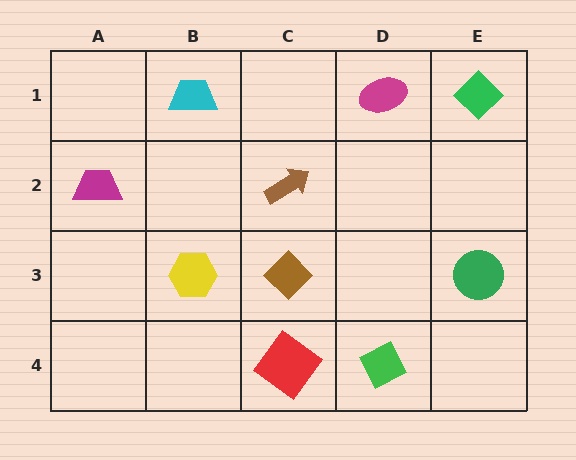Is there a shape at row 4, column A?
No, that cell is empty.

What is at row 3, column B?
A yellow hexagon.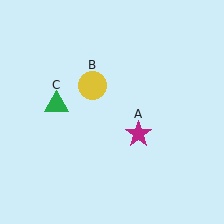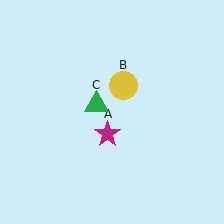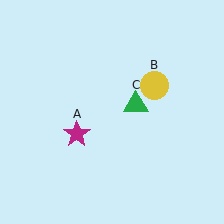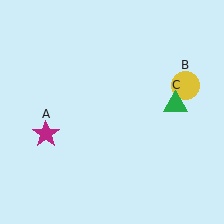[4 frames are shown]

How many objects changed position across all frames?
3 objects changed position: magenta star (object A), yellow circle (object B), green triangle (object C).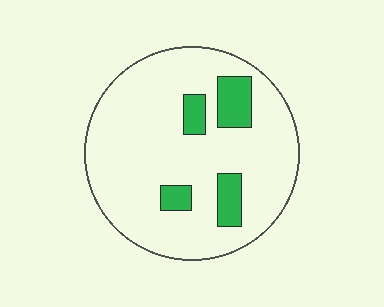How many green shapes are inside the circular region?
4.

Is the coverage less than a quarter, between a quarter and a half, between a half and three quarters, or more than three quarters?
Less than a quarter.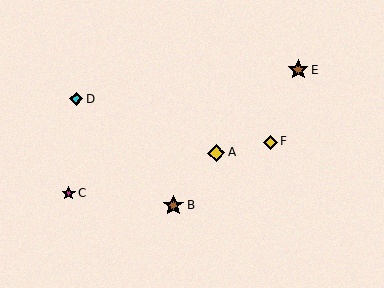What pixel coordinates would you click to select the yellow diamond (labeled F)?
Click at (270, 142) to select the yellow diamond F.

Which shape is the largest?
The brown star (labeled B) is the largest.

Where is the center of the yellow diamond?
The center of the yellow diamond is at (270, 142).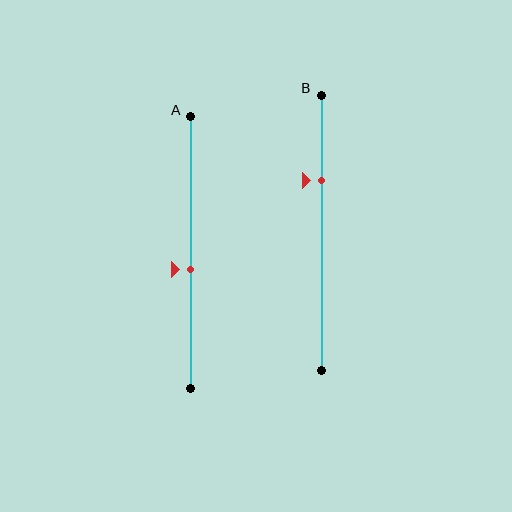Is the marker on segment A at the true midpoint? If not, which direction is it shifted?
No, the marker on segment A is shifted downward by about 6% of the segment length.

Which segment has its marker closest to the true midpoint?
Segment A has its marker closest to the true midpoint.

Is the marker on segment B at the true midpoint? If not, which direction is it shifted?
No, the marker on segment B is shifted upward by about 19% of the segment length.